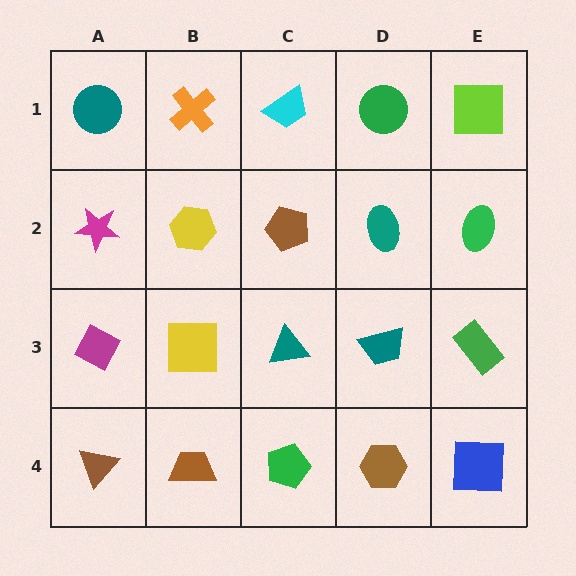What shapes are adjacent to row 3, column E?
A green ellipse (row 2, column E), a blue square (row 4, column E), a teal trapezoid (row 3, column D).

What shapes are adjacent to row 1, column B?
A yellow hexagon (row 2, column B), a teal circle (row 1, column A), a cyan trapezoid (row 1, column C).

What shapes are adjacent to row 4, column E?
A green rectangle (row 3, column E), a brown hexagon (row 4, column D).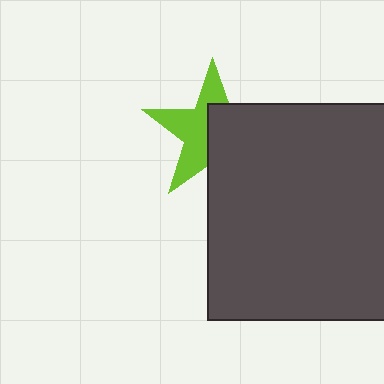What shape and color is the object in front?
The object in front is a dark gray square.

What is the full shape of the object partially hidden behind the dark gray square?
The partially hidden object is a lime star.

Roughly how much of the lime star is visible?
About half of it is visible (roughly 51%).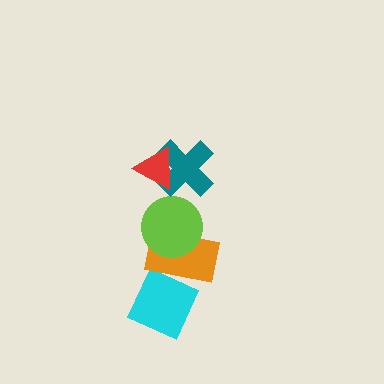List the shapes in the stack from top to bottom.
From top to bottom: the red triangle, the teal cross, the lime circle, the orange rectangle, the cyan diamond.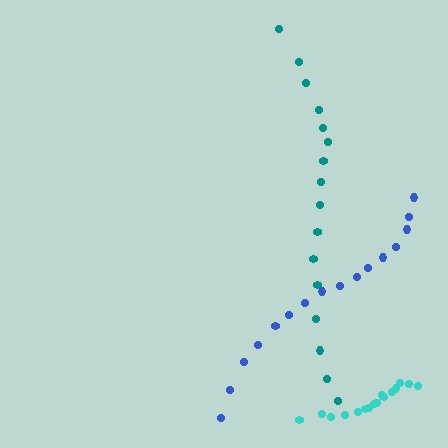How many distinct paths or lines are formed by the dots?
There are 3 distinct paths.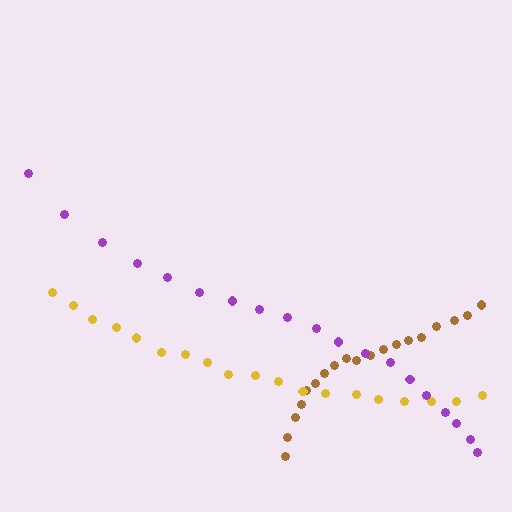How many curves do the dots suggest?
There are 3 distinct paths.